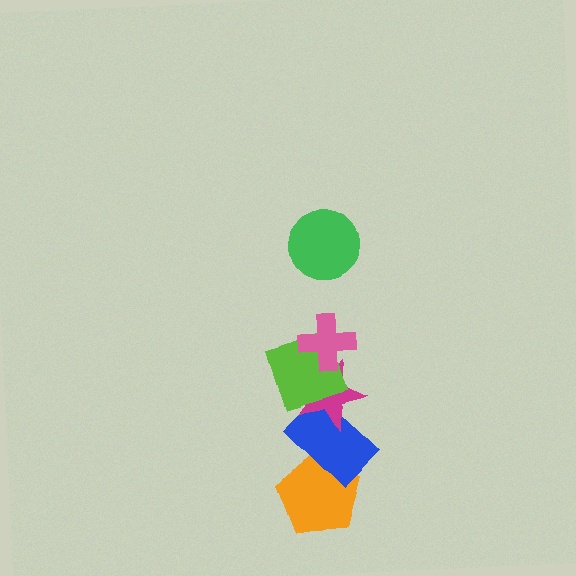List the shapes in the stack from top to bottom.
From top to bottom: the green circle, the pink cross, the lime square, the magenta star, the blue rectangle, the orange pentagon.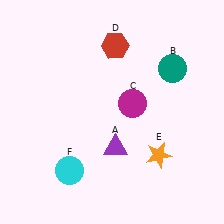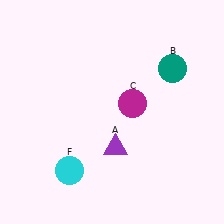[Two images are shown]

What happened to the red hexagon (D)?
The red hexagon (D) was removed in Image 2. It was in the top-right area of Image 1.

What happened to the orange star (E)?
The orange star (E) was removed in Image 2. It was in the bottom-right area of Image 1.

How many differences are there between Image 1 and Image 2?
There are 2 differences between the two images.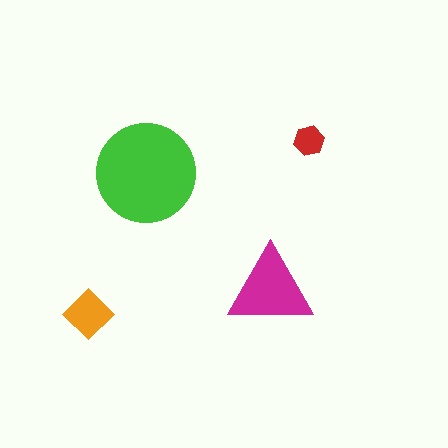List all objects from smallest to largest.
The red hexagon, the orange diamond, the magenta triangle, the green circle.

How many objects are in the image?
There are 4 objects in the image.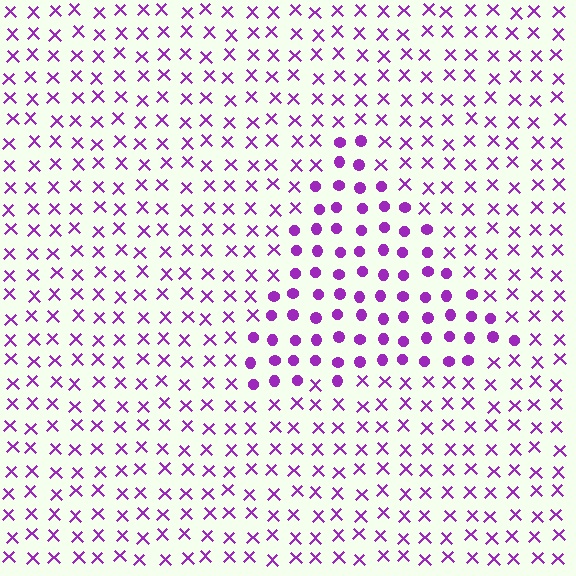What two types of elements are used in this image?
The image uses circles inside the triangle region and X marks outside it.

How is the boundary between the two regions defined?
The boundary is defined by a change in element shape: circles inside vs. X marks outside. All elements share the same color and spacing.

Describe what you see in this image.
The image is filled with small purple elements arranged in a uniform grid. A triangle-shaped region contains circles, while the surrounding area contains X marks. The boundary is defined purely by the change in element shape.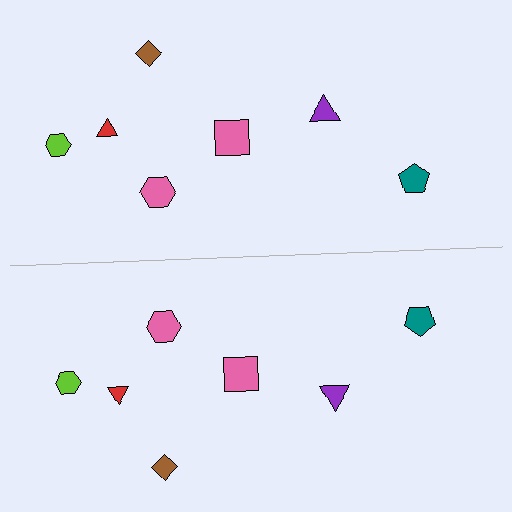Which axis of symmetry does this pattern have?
The pattern has a horizontal axis of symmetry running through the center of the image.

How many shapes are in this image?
There are 14 shapes in this image.